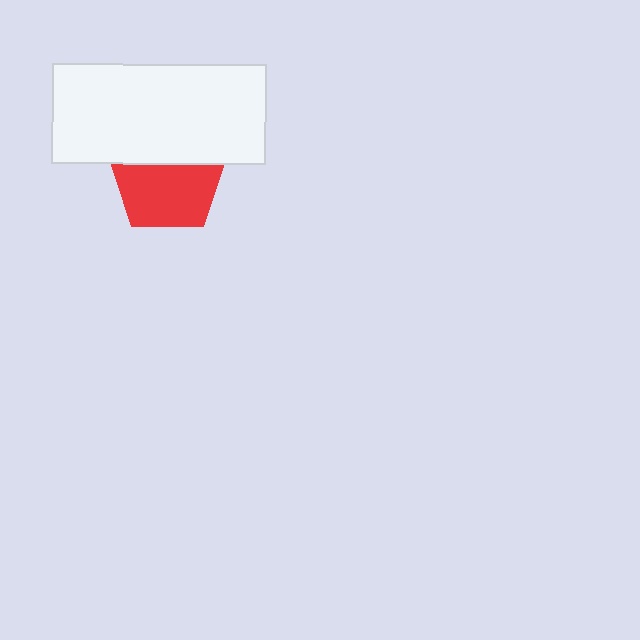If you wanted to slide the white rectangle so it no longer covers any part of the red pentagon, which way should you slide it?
Slide it up — that is the most direct way to separate the two shapes.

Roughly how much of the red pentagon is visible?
About half of it is visible (roughly 62%).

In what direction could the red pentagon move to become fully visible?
The red pentagon could move down. That would shift it out from behind the white rectangle entirely.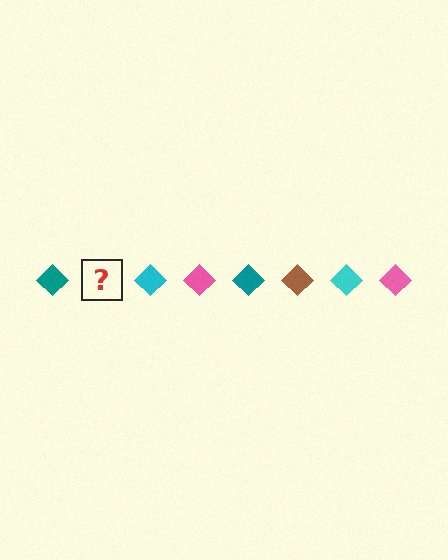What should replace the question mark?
The question mark should be replaced with a brown diamond.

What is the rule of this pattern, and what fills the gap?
The rule is that the pattern cycles through teal, brown, cyan, pink diamonds. The gap should be filled with a brown diamond.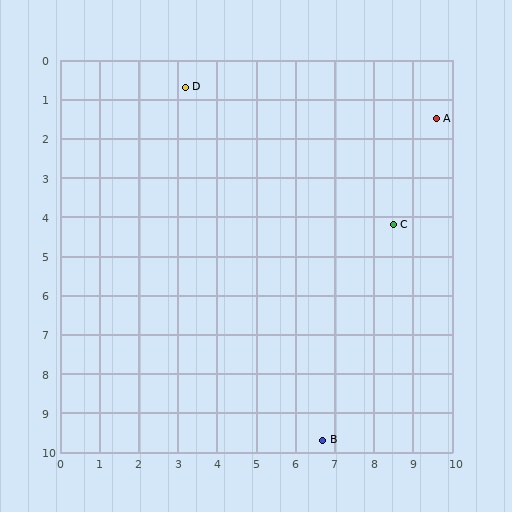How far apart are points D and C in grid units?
Points D and C are about 6.4 grid units apart.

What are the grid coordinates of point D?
Point D is at approximately (3.2, 0.7).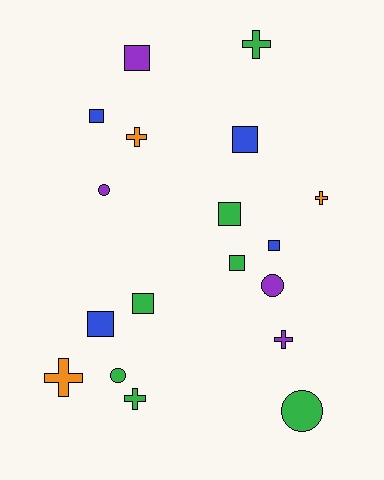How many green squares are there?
There are 3 green squares.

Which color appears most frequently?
Green, with 7 objects.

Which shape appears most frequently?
Square, with 8 objects.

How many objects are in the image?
There are 18 objects.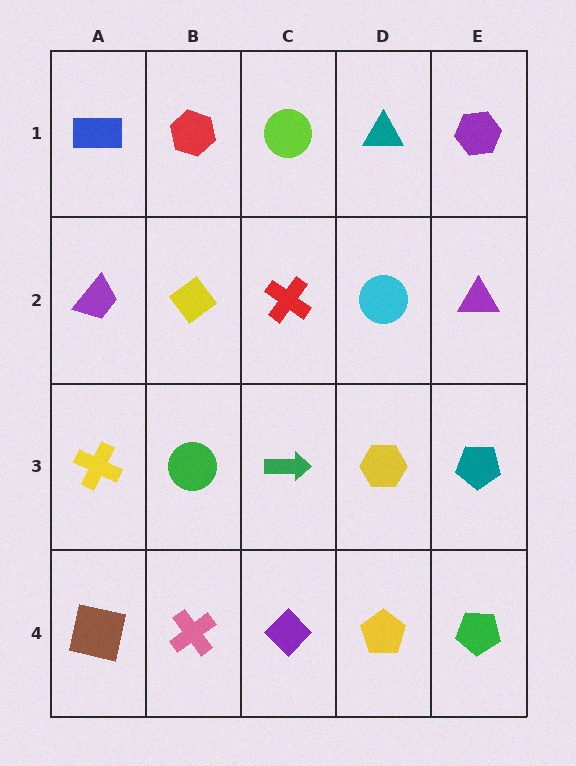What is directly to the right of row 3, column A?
A green circle.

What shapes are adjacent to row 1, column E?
A purple triangle (row 2, column E), a teal triangle (row 1, column D).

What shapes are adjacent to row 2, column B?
A red hexagon (row 1, column B), a green circle (row 3, column B), a purple trapezoid (row 2, column A), a red cross (row 2, column C).